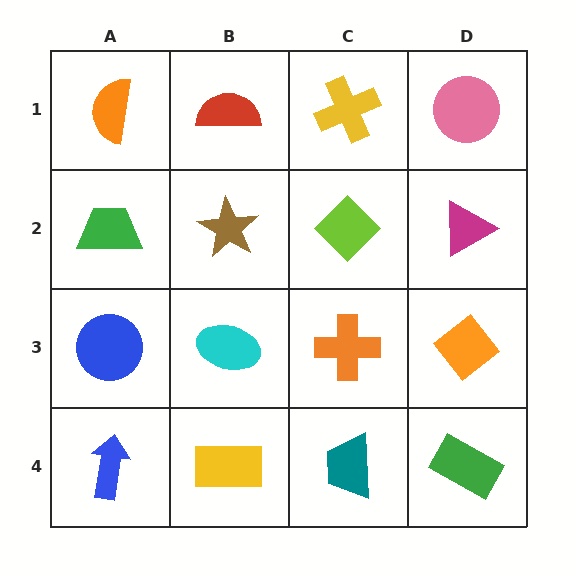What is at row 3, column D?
An orange diamond.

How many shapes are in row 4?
4 shapes.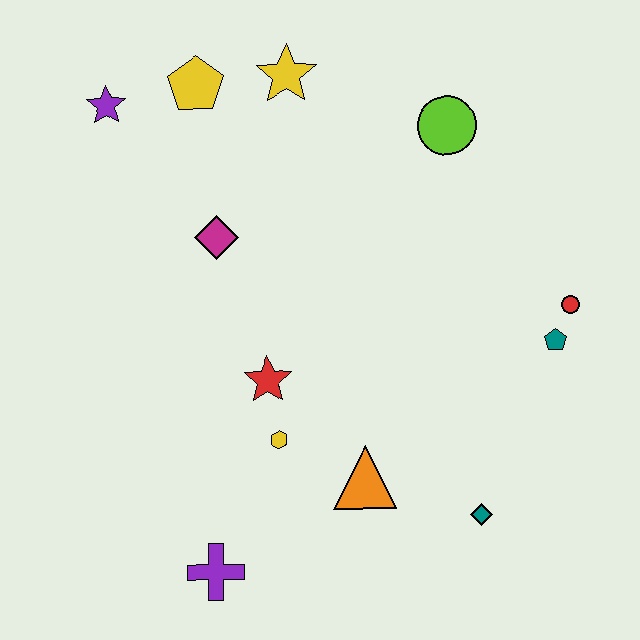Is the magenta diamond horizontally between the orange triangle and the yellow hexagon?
No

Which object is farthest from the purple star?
The teal diamond is farthest from the purple star.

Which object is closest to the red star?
The yellow hexagon is closest to the red star.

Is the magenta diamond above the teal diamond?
Yes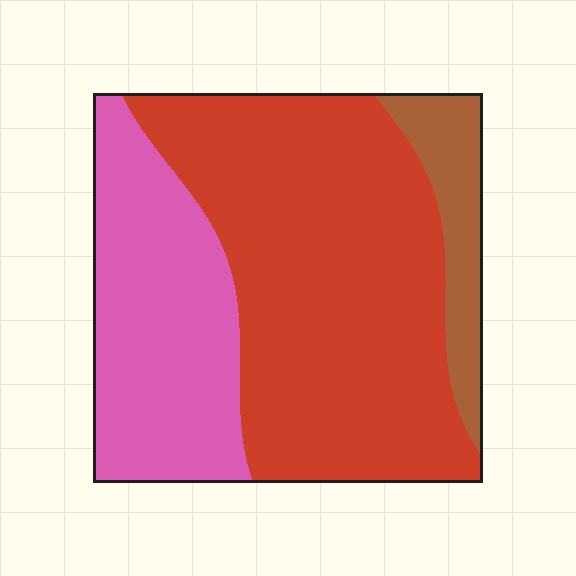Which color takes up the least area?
Brown, at roughly 10%.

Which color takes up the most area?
Red, at roughly 60%.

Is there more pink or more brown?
Pink.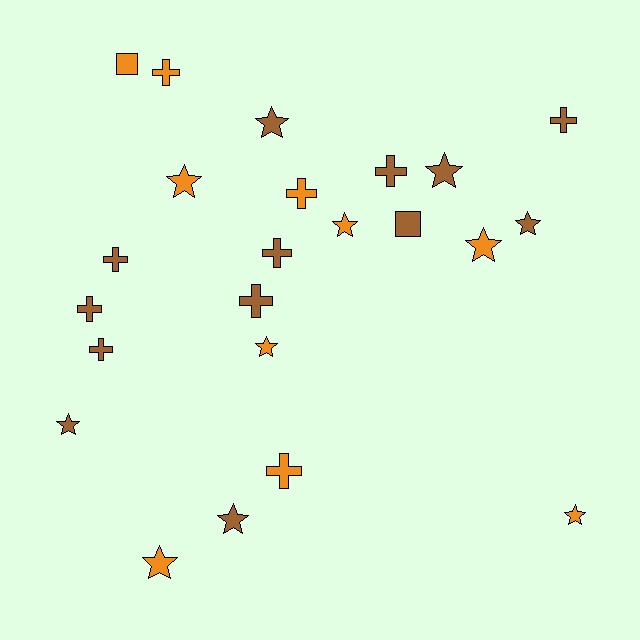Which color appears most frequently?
Brown, with 13 objects.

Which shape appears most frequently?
Star, with 11 objects.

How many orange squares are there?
There is 1 orange square.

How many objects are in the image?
There are 23 objects.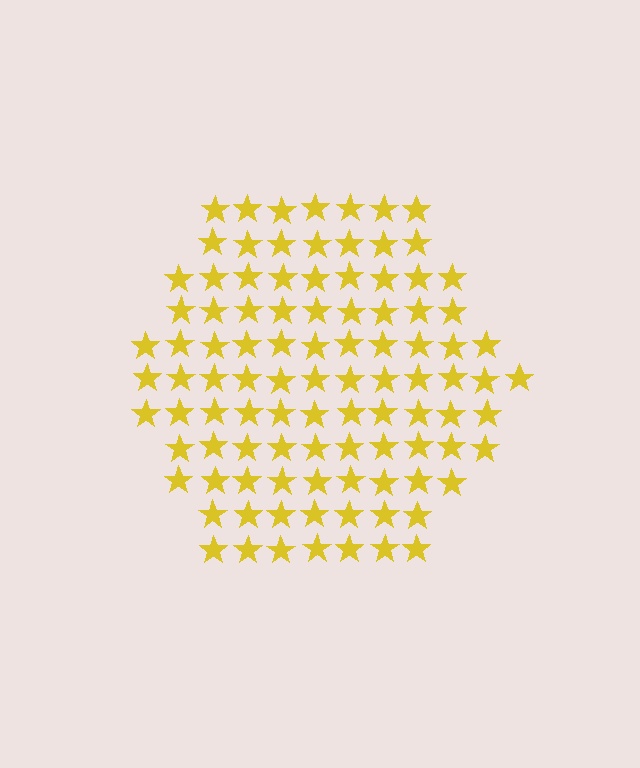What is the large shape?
The large shape is a hexagon.